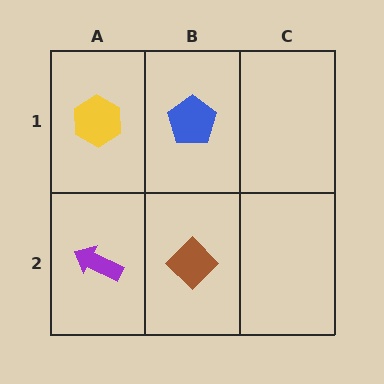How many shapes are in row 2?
2 shapes.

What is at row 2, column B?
A brown diamond.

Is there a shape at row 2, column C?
No, that cell is empty.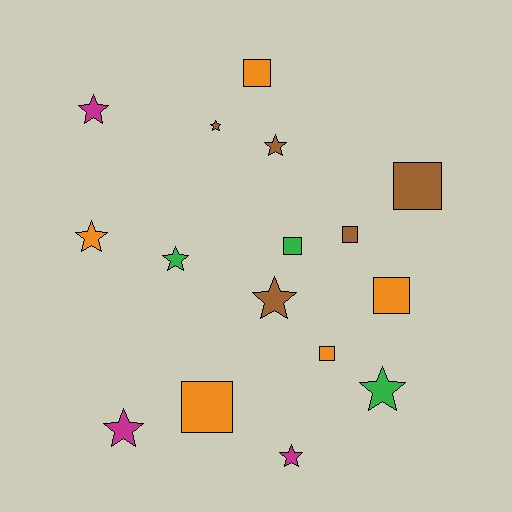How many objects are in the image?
There are 16 objects.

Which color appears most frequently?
Brown, with 5 objects.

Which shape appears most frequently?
Star, with 9 objects.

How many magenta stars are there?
There are 3 magenta stars.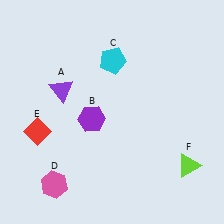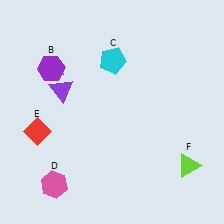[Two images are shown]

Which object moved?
The purple hexagon (B) moved up.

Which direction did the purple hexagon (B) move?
The purple hexagon (B) moved up.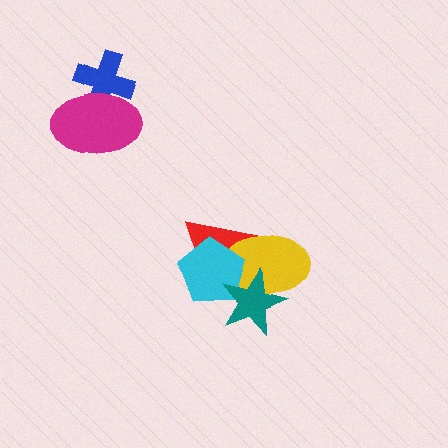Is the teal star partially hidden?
No, no other shape covers it.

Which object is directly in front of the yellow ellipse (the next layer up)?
The cyan pentagon is directly in front of the yellow ellipse.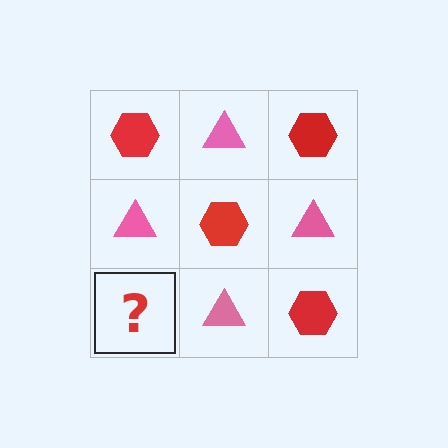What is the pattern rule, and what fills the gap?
The rule is that it alternates red hexagon and pink triangle in a checkerboard pattern. The gap should be filled with a red hexagon.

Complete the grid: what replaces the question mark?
The question mark should be replaced with a red hexagon.